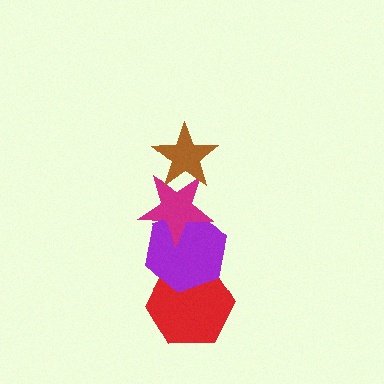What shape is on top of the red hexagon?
The purple hexagon is on top of the red hexagon.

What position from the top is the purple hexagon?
The purple hexagon is 3rd from the top.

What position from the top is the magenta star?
The magenta star is 2nd from the top.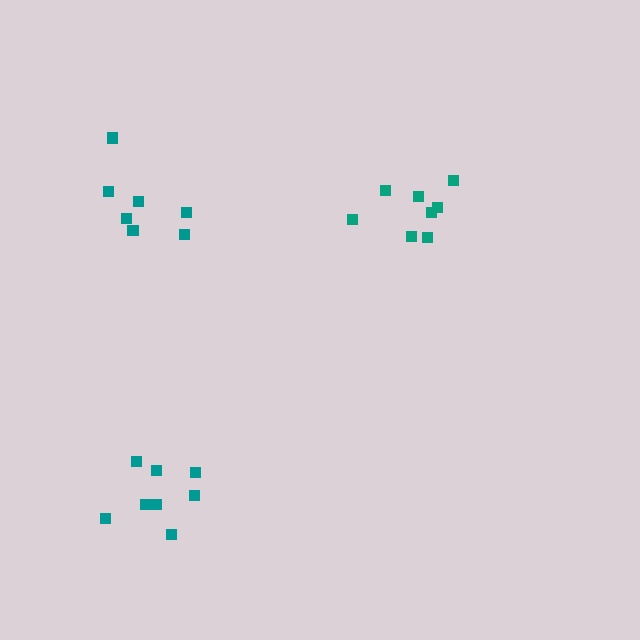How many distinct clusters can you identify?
There are 3 distinct clusters.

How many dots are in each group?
Group 1: 8 dots, Group 2: 7 dots, Group 3: 8 dots (23 total).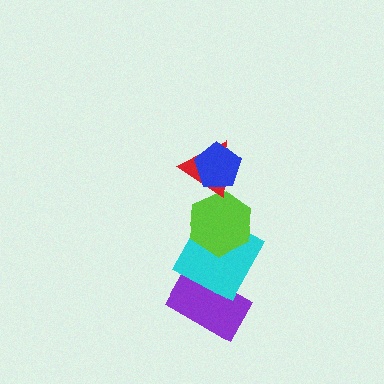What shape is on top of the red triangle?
The blue pentagon is on top of the red triangle.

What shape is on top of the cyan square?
The lime hexagon is on top of the cyan square.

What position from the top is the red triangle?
The red triangle is 2nd from the top.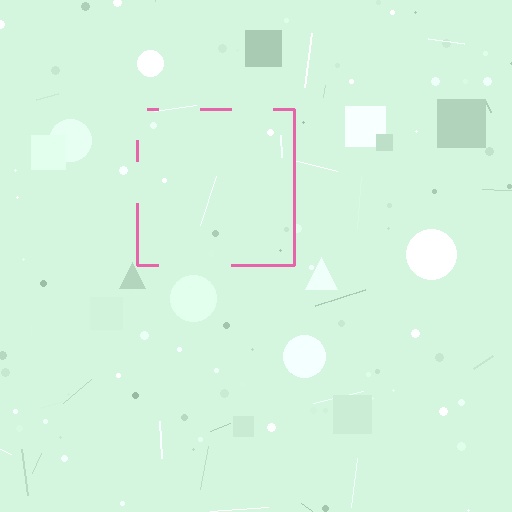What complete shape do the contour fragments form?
The contour fragments form a square.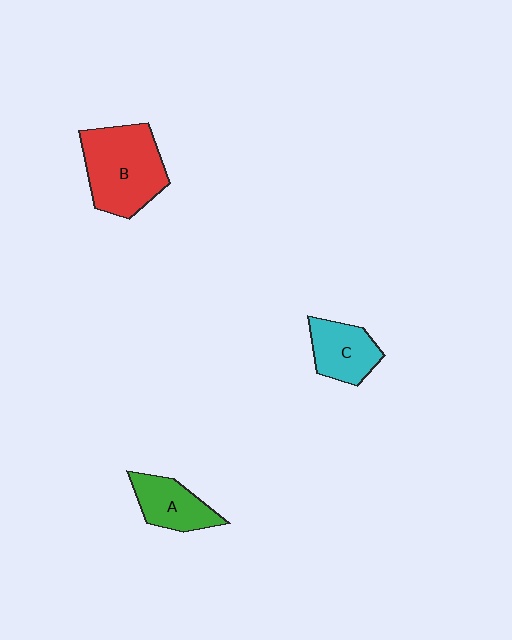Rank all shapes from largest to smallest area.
From largest to smallest: B (red), C (cyan), A (green).